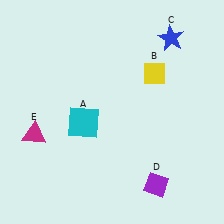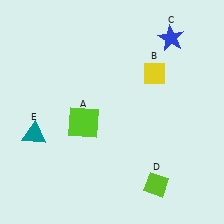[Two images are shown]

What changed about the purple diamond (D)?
In Image 1, D is purple. In Image 2, it changed to lime.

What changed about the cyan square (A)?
In Image 1, A is cyan. In Image 2, it changed to lime.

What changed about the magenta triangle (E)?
In Image 1, E is magenta. In Image 2, it changed to teal.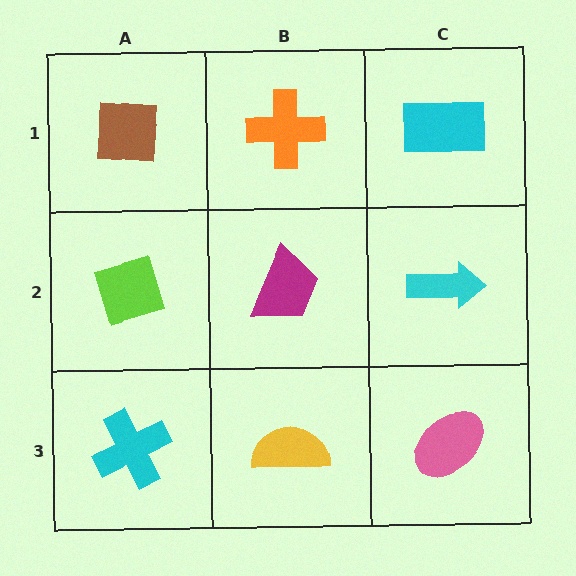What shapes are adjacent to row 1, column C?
A cyan arrow (row 2, column C), an orange cross (row 1, column B).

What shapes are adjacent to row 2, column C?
A cyan rectangle (row 1, column C), a pink ellipse (row 3, column C), a magenta trapezoid (row 2, column B).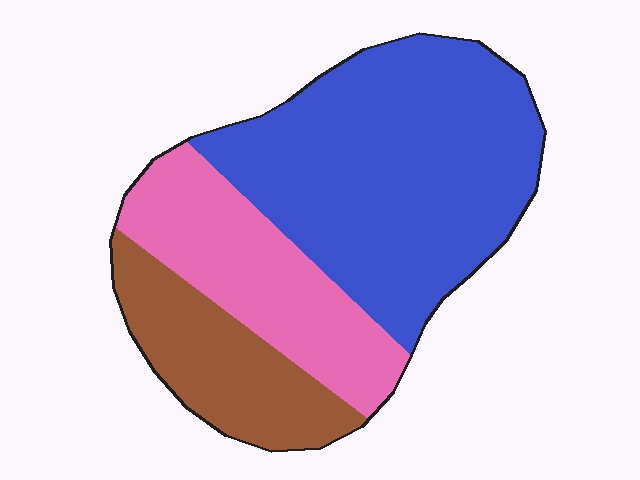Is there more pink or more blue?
Blue.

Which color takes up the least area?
Brown, at roughly 20%.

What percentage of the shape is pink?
Pink takes up about one quarter (1/4) of the shape.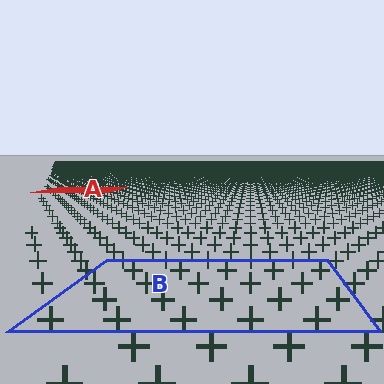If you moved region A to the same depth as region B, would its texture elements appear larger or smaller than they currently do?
They would appear larger. At a closer depth, the same texture elements are projected at a bigger on-screen size.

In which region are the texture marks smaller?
The texture marks are smaller in region A, because it is farther away.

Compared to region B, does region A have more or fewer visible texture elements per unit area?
Region A has more texture elements per unit area — they are packed more densely because it is farther away.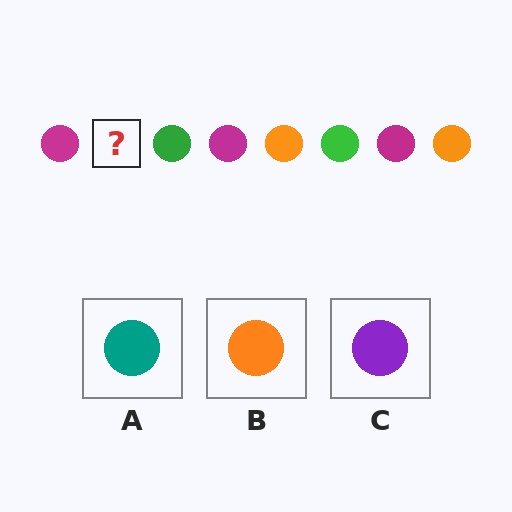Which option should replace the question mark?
Option B.